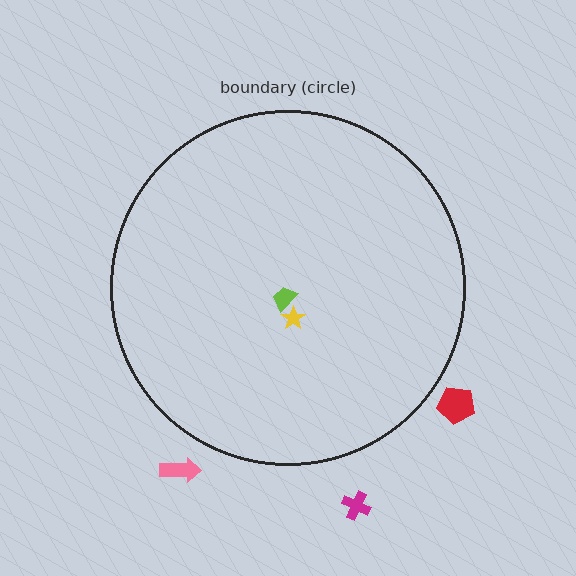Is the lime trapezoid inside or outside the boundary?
Inside.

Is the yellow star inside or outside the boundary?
Inside.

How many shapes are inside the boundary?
2 inside, 3 outside.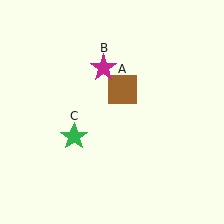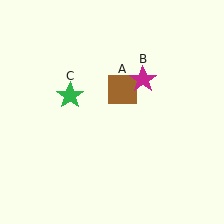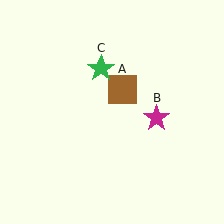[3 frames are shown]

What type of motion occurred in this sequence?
The magenta star (object B), green star (object C) rotated clockwise around the center of the scene.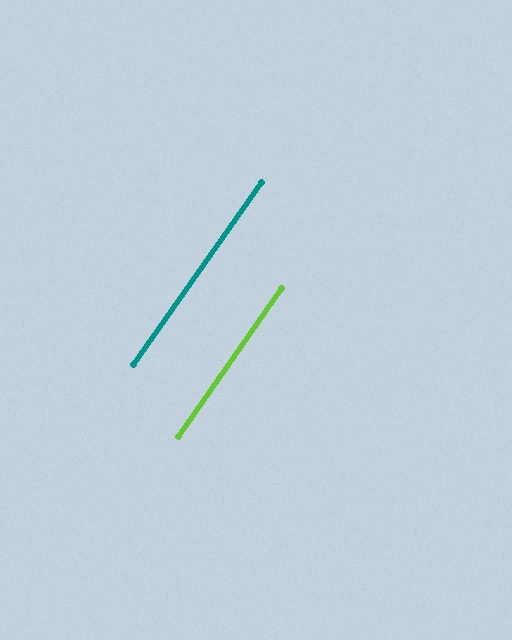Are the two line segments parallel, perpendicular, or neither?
Parallel — their directions differ by only 0.1°.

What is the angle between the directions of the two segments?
Approximately 0 degrees.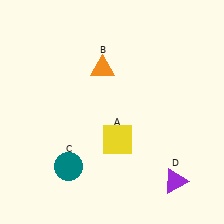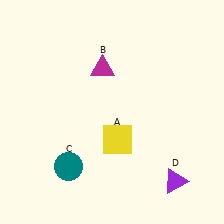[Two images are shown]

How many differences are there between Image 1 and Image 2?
There is 1 difference between the two images.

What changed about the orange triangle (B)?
In Image 1, B is orange. In Image 2, it changed to magenta.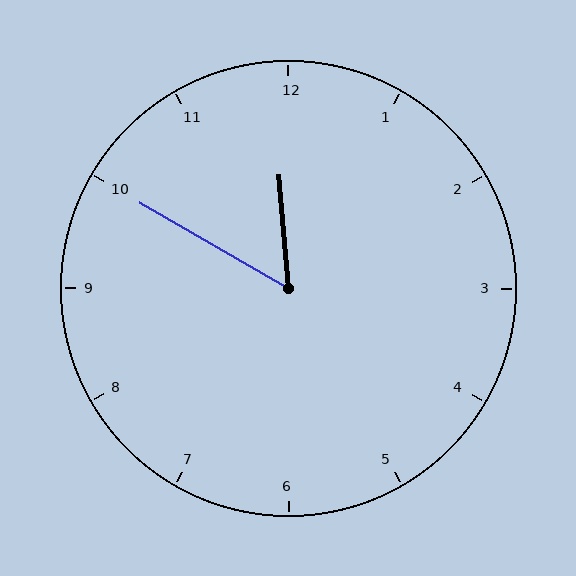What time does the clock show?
11:50.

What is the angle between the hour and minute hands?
Approximately 55 degrees.